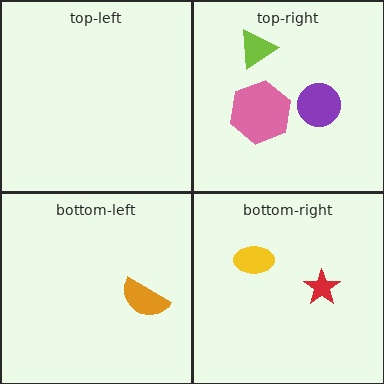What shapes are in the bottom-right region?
The yellow ellipse, the red star.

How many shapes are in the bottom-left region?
1.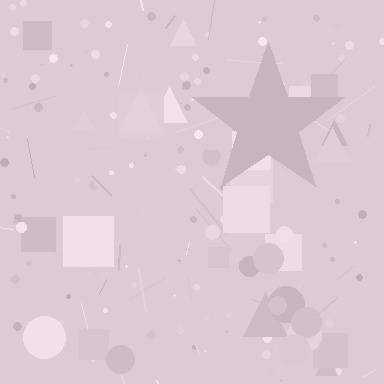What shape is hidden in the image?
A star is hidden in the image.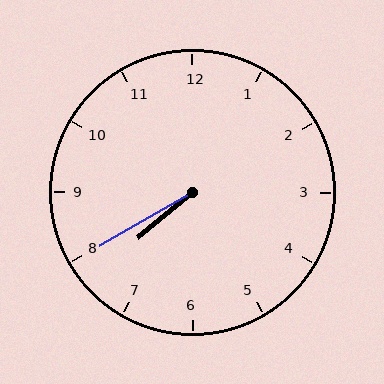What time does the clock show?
7:40.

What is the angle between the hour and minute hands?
Approximately 10 degrees.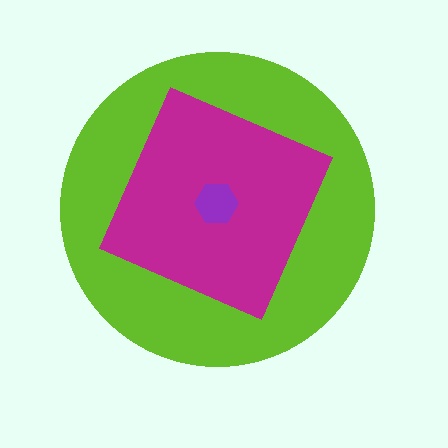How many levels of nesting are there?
3.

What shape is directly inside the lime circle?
The magenta square.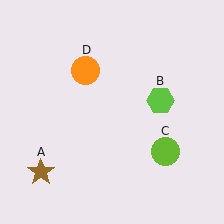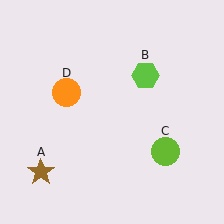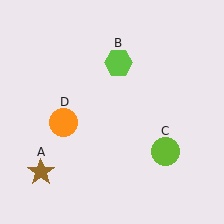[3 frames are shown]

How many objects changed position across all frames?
2 objects changed position: lime hexagon (object B), orange circle (object D).